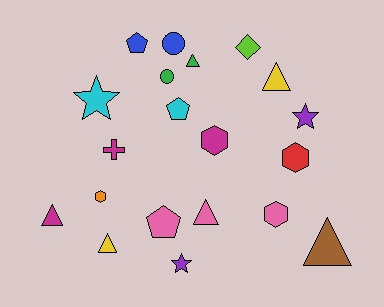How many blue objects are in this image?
There are 2 blue objects.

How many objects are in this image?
There are 20 objects.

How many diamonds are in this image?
There is 1 diamond.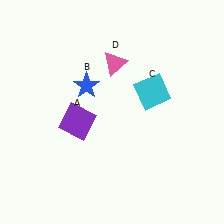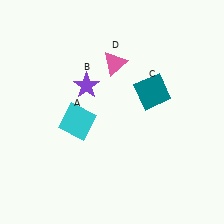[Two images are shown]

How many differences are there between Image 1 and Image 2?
There are 3 differences between the two images.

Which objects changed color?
A changed from purple to cyan. B changed from blue to purple. C changed from cyan to teal.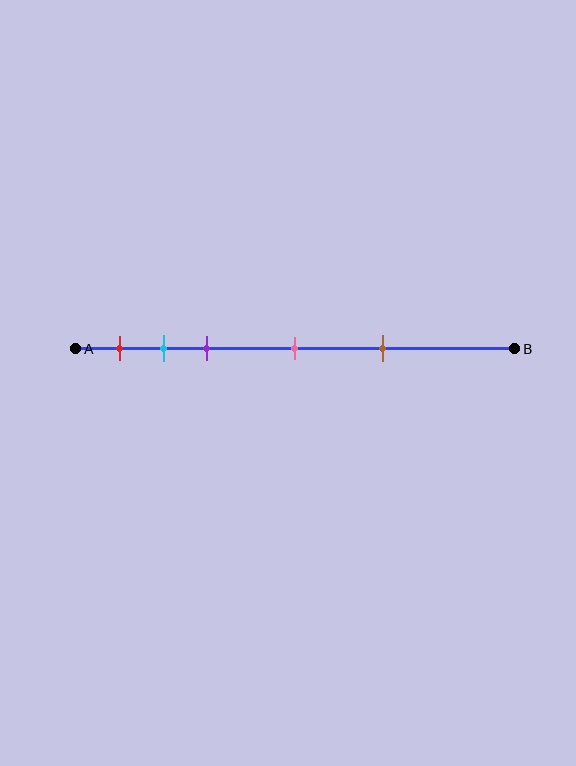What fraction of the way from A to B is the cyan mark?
The cyan mark is approximately 20% (0.2) of the way from A to B.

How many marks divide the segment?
There are 5 marks dividing the segment.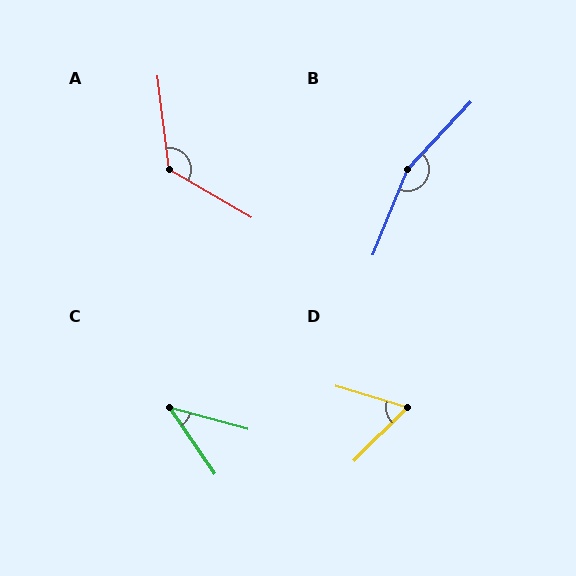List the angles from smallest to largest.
C (40°), D (61°), A (127°), B (159°).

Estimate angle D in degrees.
Approximately 61 degrees.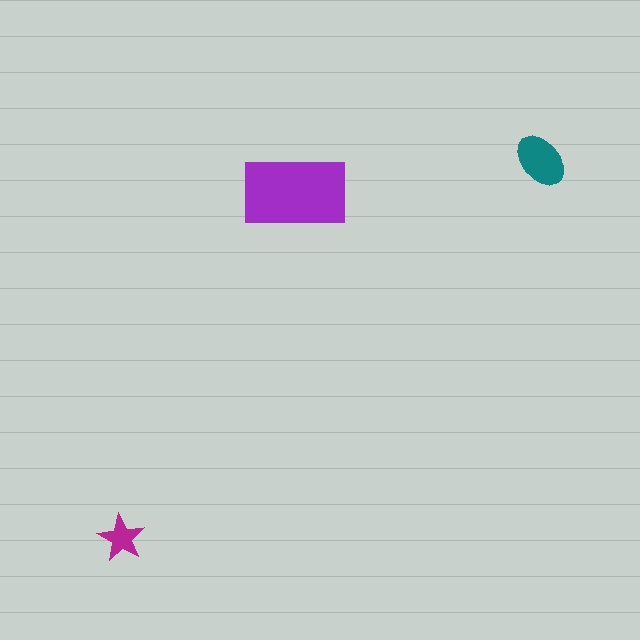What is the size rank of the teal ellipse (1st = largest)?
2nd.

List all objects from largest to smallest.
The purple rectangle, the teal ellipse, the magenta star.